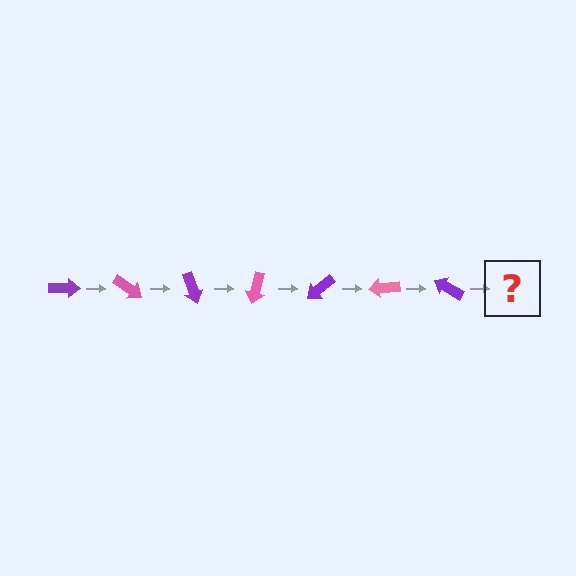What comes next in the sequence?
The next element should be a pink arrow, rotated 245 degrees from the start.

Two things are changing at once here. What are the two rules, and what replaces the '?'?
The two rules are that it rotates 35 degrees each step and the color cycles through purple and pink. The '?' should be a pink arrow, rotated 245 degrees from the start.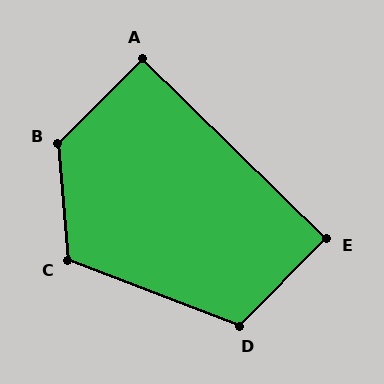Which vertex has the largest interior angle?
B, at approximately 131 degrees.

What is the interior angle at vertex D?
Approximately 114 degrees (obtuse).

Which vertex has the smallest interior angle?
E, at approximately 89 degrees.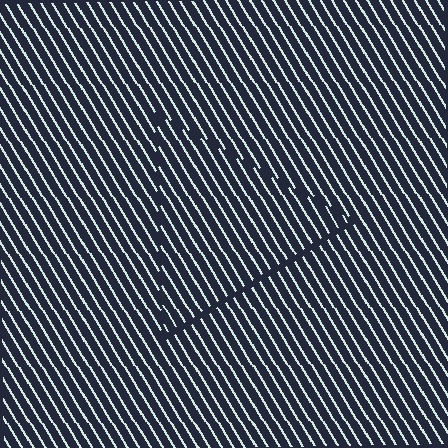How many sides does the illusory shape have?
3 sides — the line-ends trace a triangle.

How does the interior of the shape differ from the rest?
The interior of the shape contains the same grating, shifted by half a period — the contour is defined by the phase discontinuity where line-ends from the inner and outer gratings abut.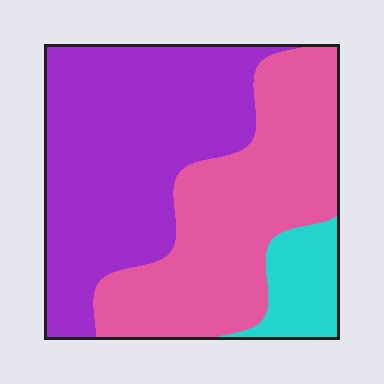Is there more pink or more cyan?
Pink.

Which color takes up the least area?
Cyan, at roughly 10%.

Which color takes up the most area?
Purple, at roughly 50%.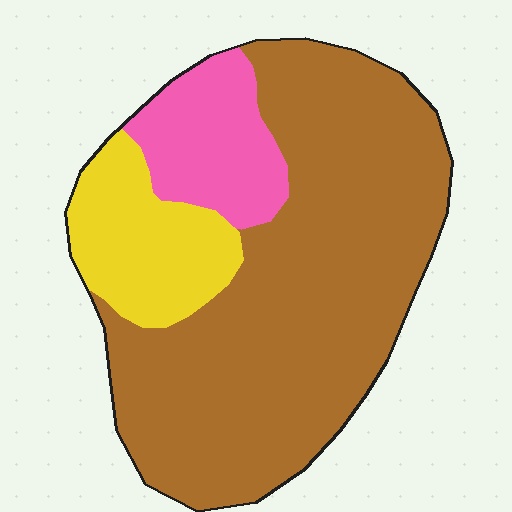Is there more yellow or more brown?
Brown.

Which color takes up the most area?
Brown, at roughly 70%.